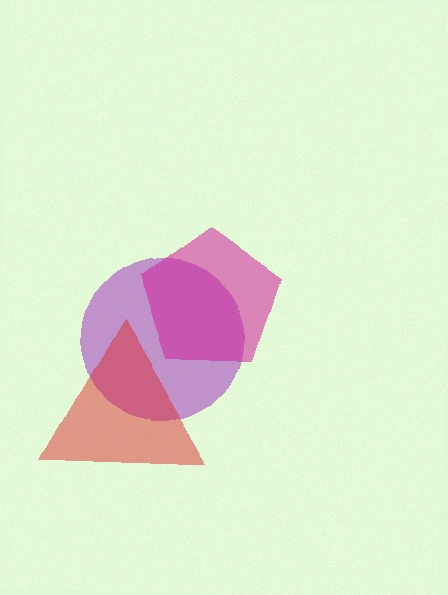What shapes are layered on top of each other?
The layered shapes are: a purple circle, a red triangle, a magenta pentagon.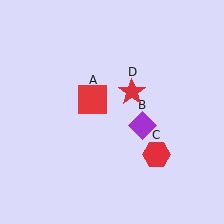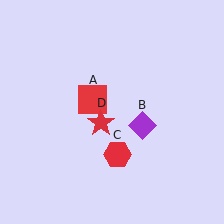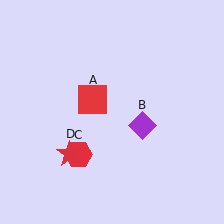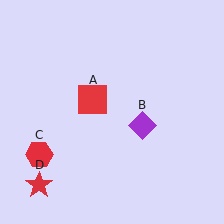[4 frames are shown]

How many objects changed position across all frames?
2 objects changed position: red hexagon (object C), red star (object D).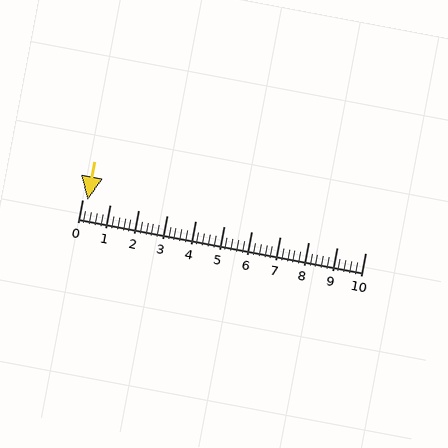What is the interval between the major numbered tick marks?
The major tick marks are spaced 1 units apart.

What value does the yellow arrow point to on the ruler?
The yellow arrow points to approximately 0.2.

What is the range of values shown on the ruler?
The ruler shows values from 0 to 10.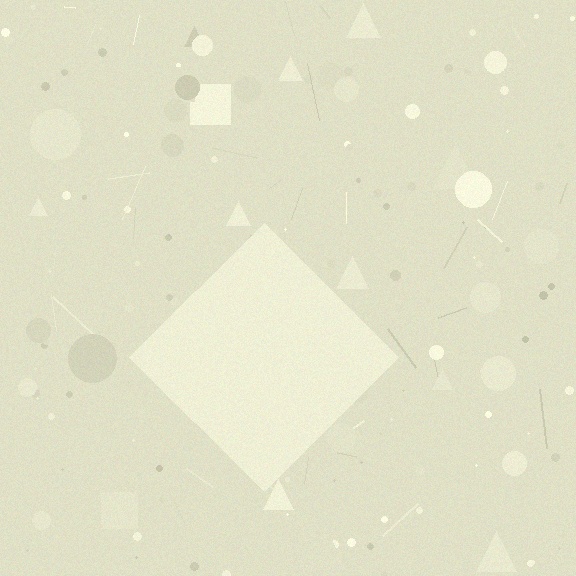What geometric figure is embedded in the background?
A diamond is embedded in the background.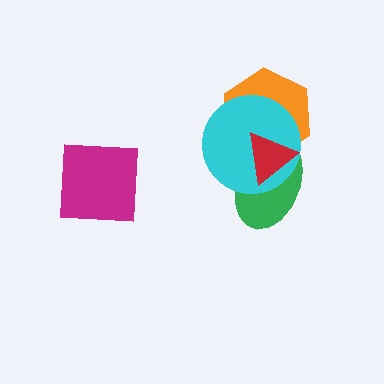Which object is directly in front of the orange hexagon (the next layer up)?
The green ellipse is directly in front of the orange hexagon.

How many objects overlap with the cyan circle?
3 objects overlap with the cyan circle.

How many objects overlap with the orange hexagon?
3 objects overlap with the orange hexagon.